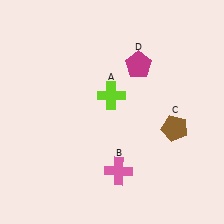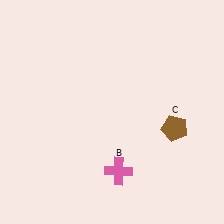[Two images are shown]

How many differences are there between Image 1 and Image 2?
There are 2 differences between the two images.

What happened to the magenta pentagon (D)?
The magenta pentagon (D) was removed in Image 2. It was in the top-right area of Image 1.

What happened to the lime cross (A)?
The lime cross (A) was removed in Image 2. It was in the top-left area of Image 1.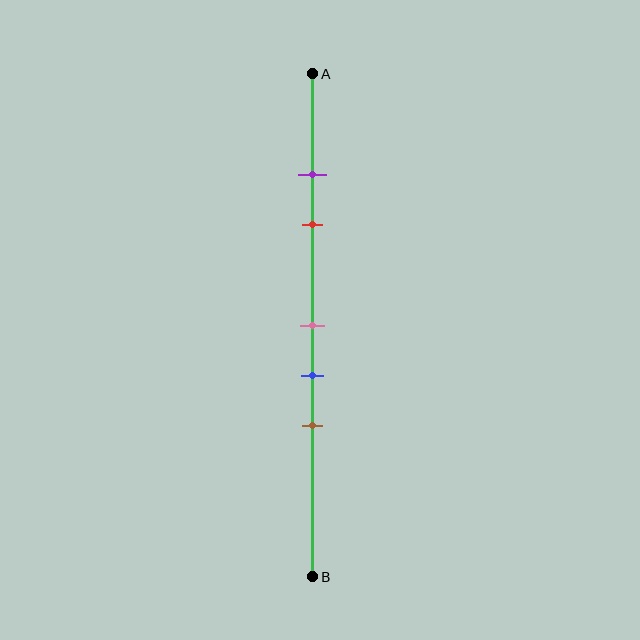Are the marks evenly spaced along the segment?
No, the marks are not evenly spaced.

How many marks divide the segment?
There are 5 marks dividing the segment.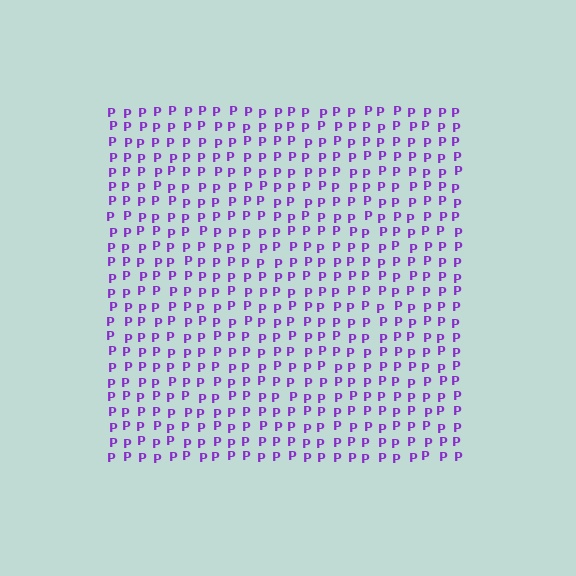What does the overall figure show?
The overall figure shows a square.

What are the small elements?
The small elements are letter P's.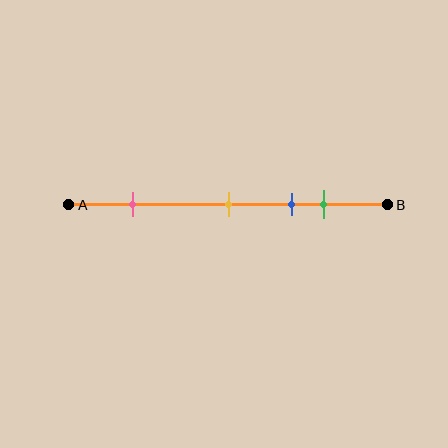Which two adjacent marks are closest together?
The blue and green marks are the closest adjacent pair.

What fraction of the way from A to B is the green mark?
The green mark is approximately 80% (0.8) of the way from A to B.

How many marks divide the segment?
There are 4 marks dividing the segment.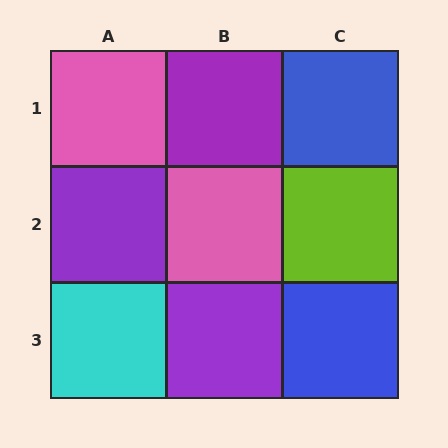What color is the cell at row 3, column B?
Purple.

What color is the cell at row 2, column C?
Lime.